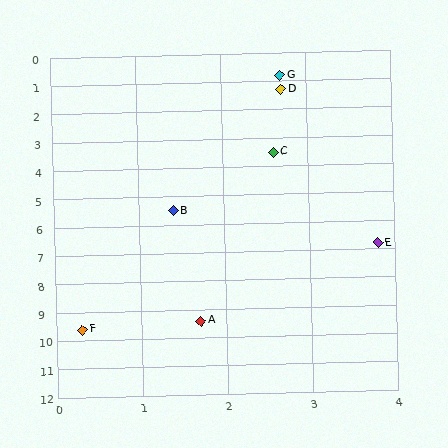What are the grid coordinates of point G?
Point G is at approximately (2.7, 0.8).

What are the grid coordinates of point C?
Point C is at approximately (2.6, 3.5).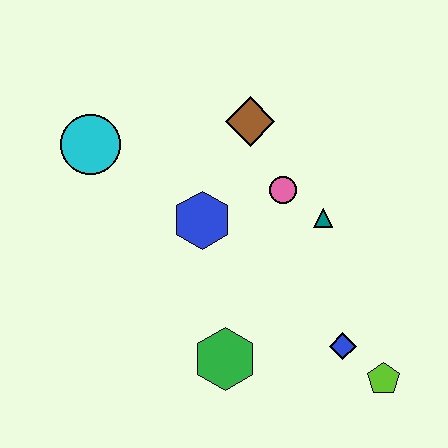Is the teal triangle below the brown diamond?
Yes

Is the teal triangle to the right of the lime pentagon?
No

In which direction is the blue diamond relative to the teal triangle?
The blue diamond is below the teal triangle.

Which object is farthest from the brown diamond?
The lime pentagon is farthest from the brown diamond.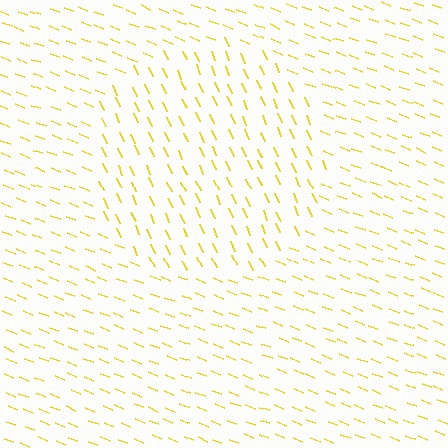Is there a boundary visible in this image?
Yes, there is a texture boundary formed by a change in line orientation.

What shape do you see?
I see a circle.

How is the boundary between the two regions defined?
The boundary is defined purely by a change in line orientation (approximately 45 degrees difference). All lines are the same color and thickness.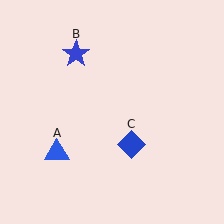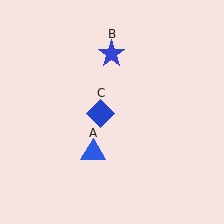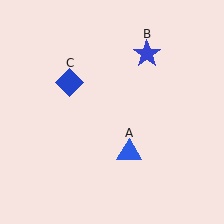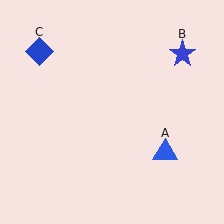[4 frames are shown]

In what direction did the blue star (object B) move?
The blue star (object B) moved right.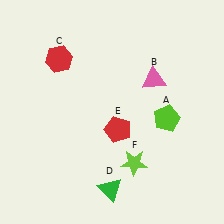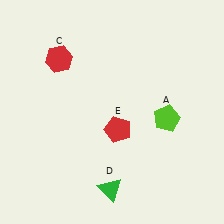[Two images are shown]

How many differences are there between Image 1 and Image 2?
There are 2 differences between the two images.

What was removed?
The pink triangle (B), the lime star (F) were removed in Image 2.